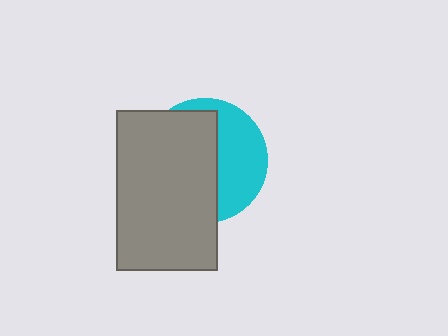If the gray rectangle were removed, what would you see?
You would see the complete cyan circle.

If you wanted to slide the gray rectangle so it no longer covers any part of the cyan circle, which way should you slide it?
Slide it left — that is the most direct way to separate the two shapes.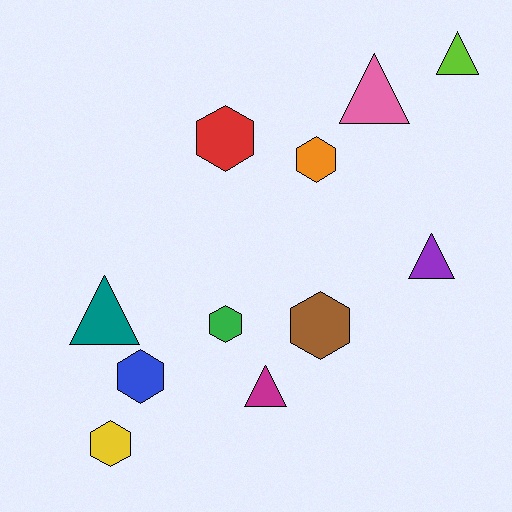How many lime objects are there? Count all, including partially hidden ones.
There is 1 lime object.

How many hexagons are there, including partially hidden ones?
There are 6 hexagons.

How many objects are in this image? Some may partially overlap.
There are 11 objects.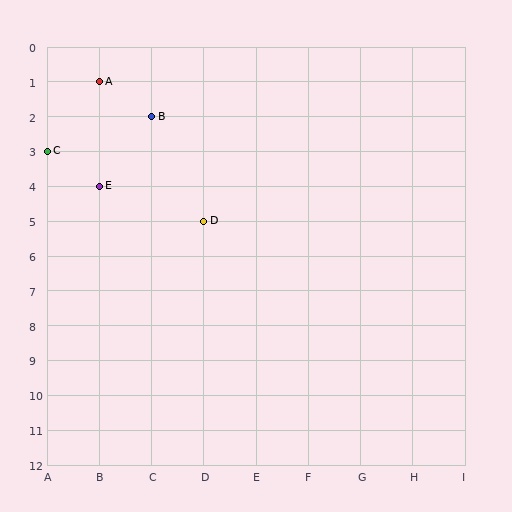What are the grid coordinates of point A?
Point A is at grid coordinates (B, 1).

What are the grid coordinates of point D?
Point D is at grid coordinates (D, 5).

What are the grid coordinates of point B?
Point B is at grid coordinates (C, 2).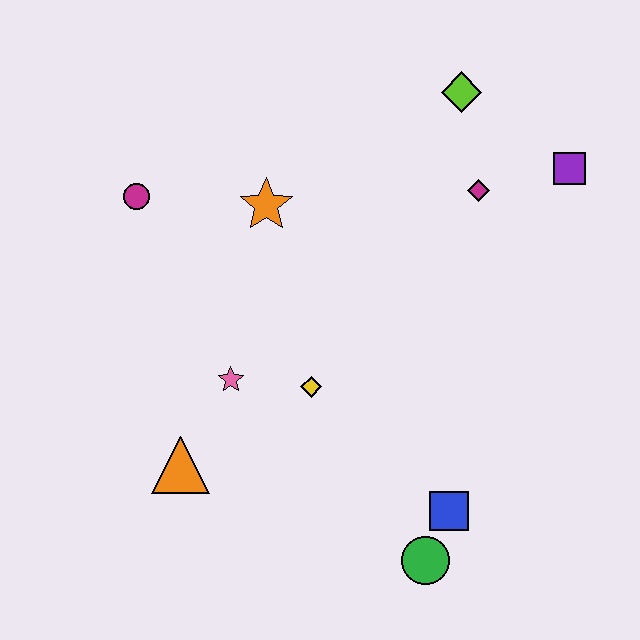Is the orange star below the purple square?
Yes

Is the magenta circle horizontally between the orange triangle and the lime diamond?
No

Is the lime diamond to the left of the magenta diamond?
Yes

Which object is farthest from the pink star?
The purple square is farthest from the pink star.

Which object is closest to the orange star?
The magenta circle is closest to the orange star.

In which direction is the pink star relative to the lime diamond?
The pink star is below the lime diamond.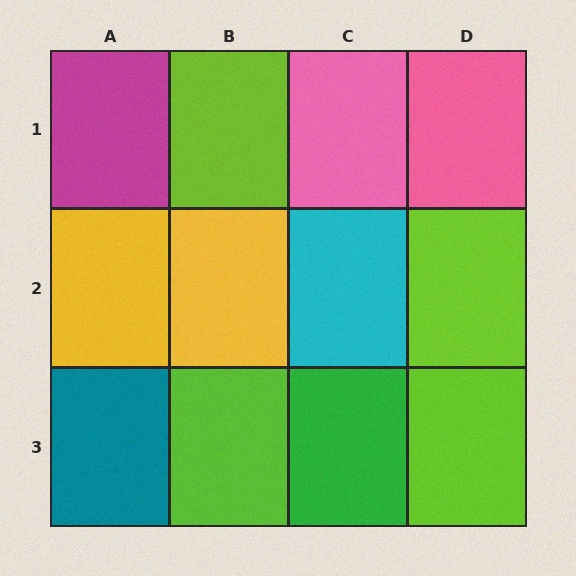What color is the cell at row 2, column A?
Yellow.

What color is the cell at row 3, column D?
Lime.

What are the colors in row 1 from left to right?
Magenta, lime, pink, pink.